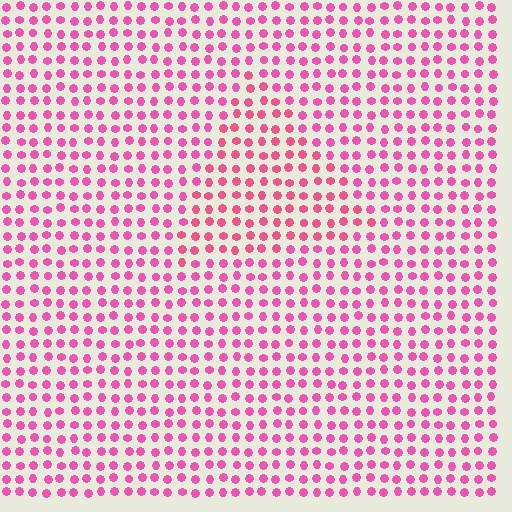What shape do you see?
I see a triangle.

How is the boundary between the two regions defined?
The boundary is defined purely by a slight shift in hue (about 17 degrees). Spacing, size, and orientation are identical on both sides.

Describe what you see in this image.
The image is filled with small pink elements in a uniform arrangement. A triangle-shaped region is visible where the elements are tinted to a slightly different hue, forming a subtle color boundary.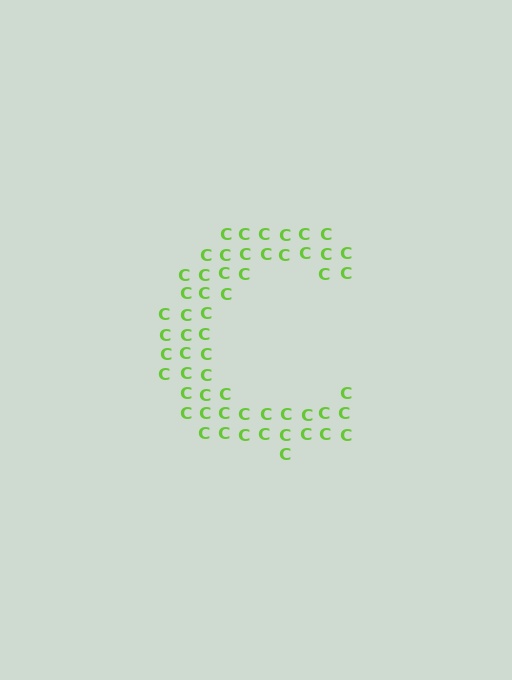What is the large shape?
The large shape is the letter C.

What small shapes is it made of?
It is made of small letter C's.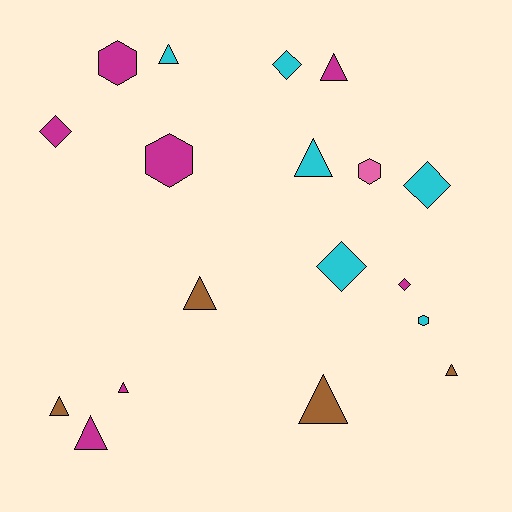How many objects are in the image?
There are 18 objects.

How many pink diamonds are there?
There are no pink diamonds.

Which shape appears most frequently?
Triangle, with 9 objects.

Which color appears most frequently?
Magenta, with 7 objects.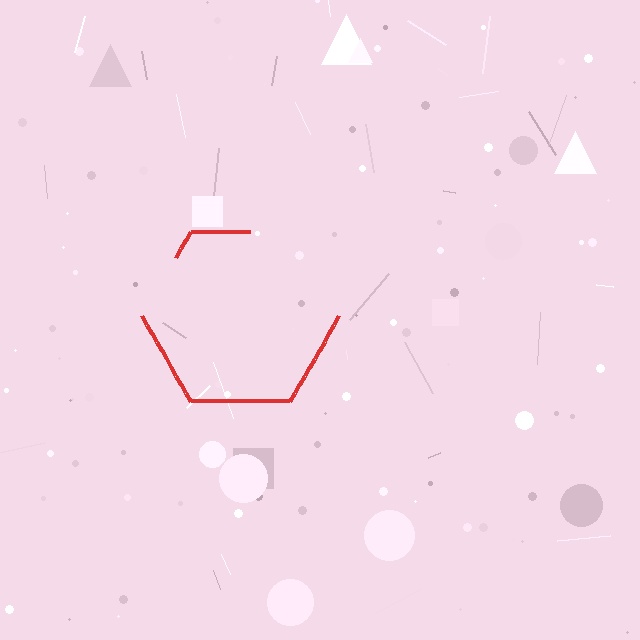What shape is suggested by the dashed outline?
The dashed outline suggests a hexagon.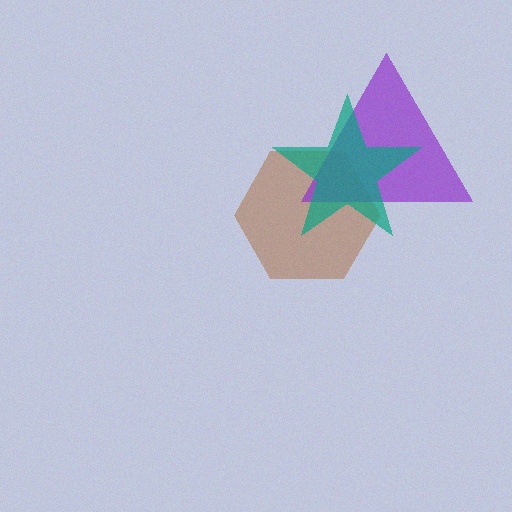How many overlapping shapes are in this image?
There are 3 overlapping shapes in the image.